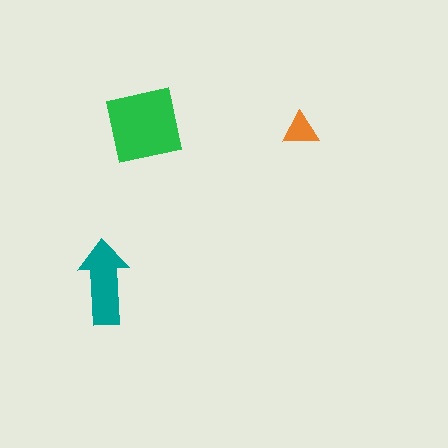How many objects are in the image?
There are 3 objects in the image.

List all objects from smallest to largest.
The orange triangle, the teal arrow, the green square.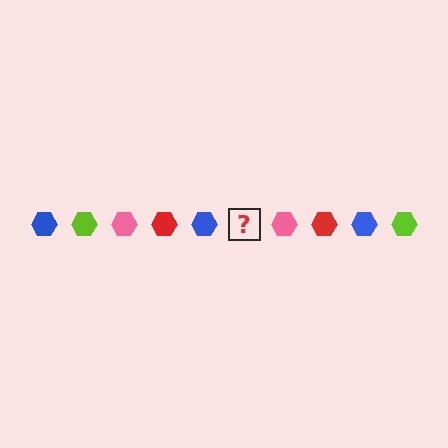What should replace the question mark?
The question mark should be replaced with a lime hexagon.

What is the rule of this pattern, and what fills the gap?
The rule is that the pattern cycles through blue, lime, pink, red hexagons. The gap should be filled with a lime hexagon.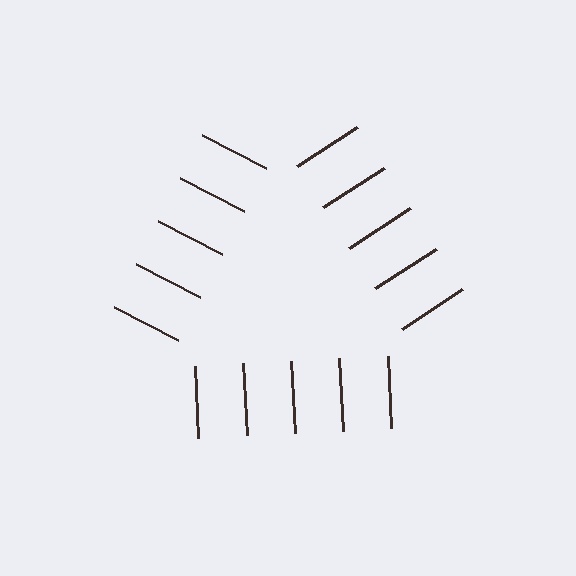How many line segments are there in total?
15 — 5 along each of the 3 edges.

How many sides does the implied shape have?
3 sides — the line-ends trace a triangle.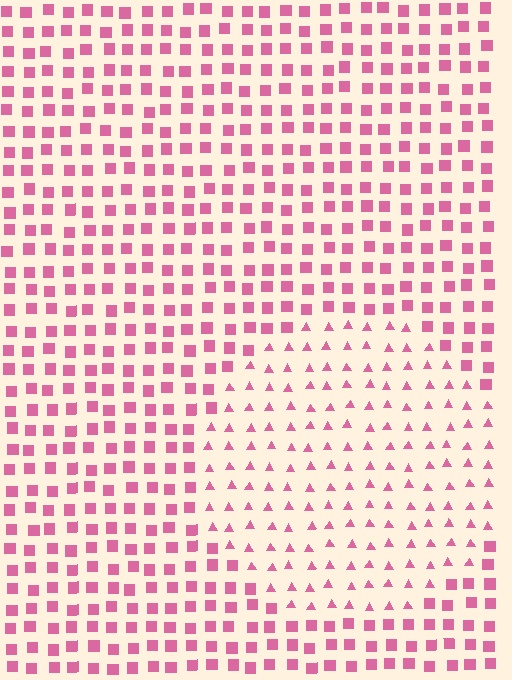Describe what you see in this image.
The image is filled with small pink elements arranged in a uniform grid. A circle-shaped region contains triangles, while the surrounding area contains squares. The boundary is defined purely by the change in element shape.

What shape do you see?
I see a circle.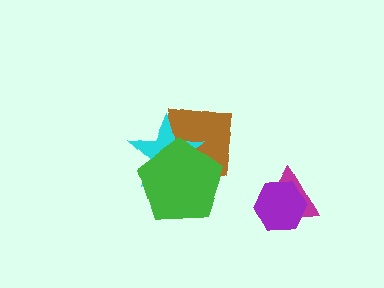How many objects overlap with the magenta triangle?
1 object overlaps with the magenta triangle.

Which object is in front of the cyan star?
The green pentagon is in front of the cyan star.